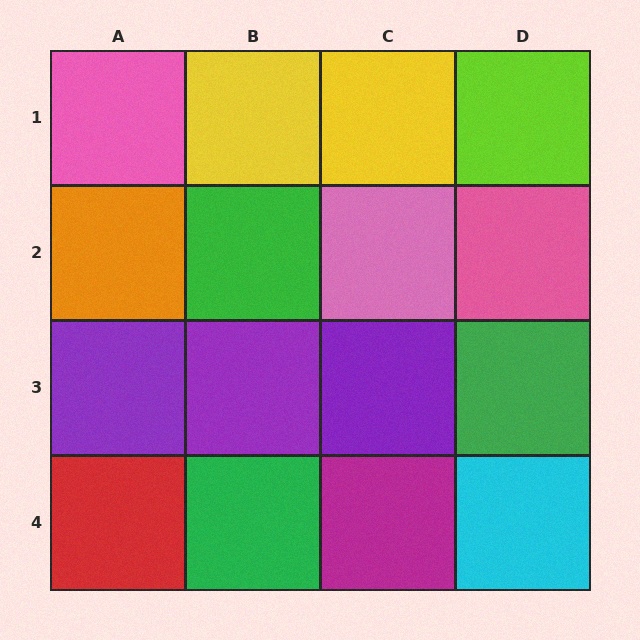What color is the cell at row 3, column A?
Purple.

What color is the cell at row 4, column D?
Cyan.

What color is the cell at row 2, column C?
Pink.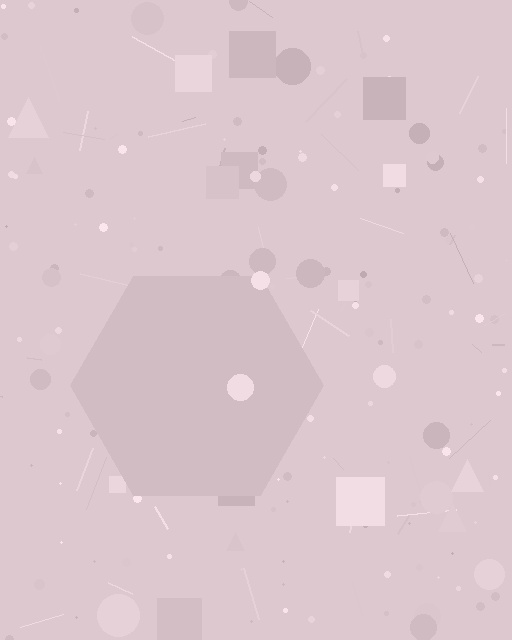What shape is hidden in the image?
A hexagon is hidden in the image.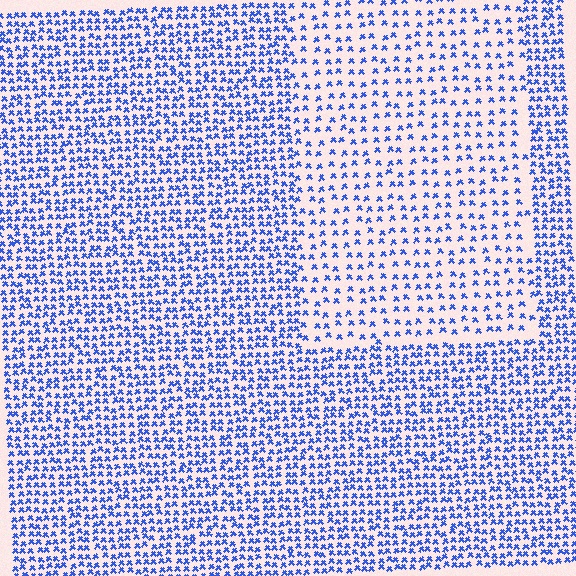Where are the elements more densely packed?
The elements are more densely packed outside the rectangle boundary.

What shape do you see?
I see a rectangle.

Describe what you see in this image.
The image contains small blue elements arranged at two different densities. A rectangle-shaped region is visible where the elements are less densely packed than the surrounding area.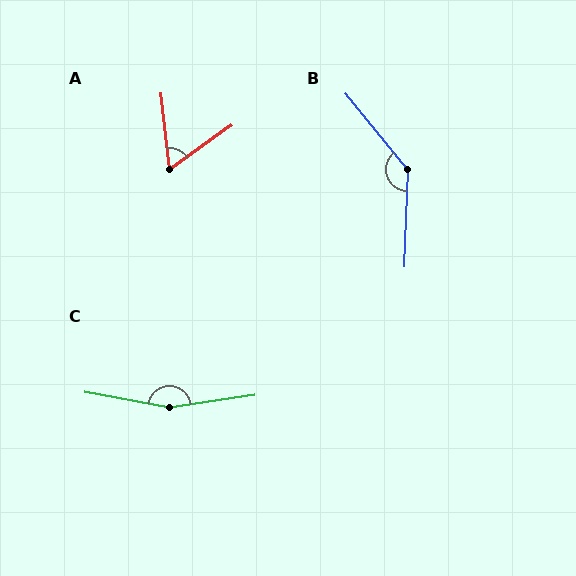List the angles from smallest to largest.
A (61°), B (139°), C (162°).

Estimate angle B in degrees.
Approximately 139 degrees.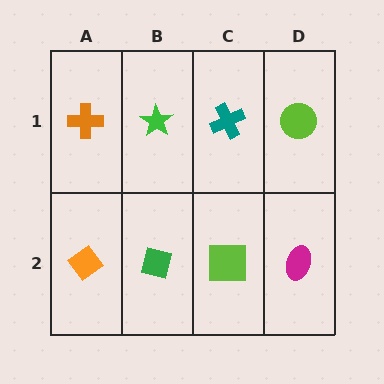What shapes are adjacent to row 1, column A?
An orange diamond (row 2, column A), a green star (row 1, column B).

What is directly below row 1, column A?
An orange diamond.